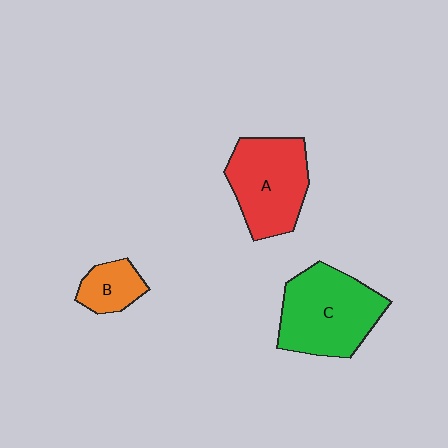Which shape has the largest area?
Shape C (green).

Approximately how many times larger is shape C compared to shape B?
Approximately 2.7 times.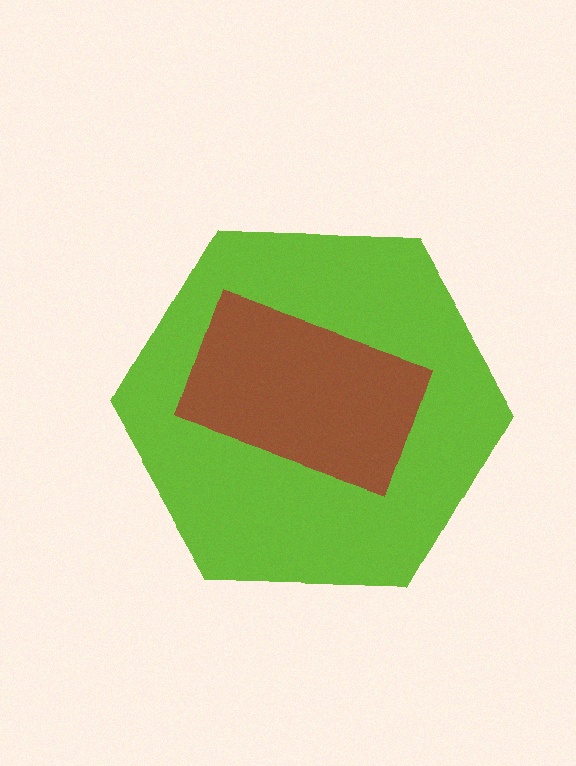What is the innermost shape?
The brown rectangle.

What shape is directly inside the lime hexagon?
The brown rectangle.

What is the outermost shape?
The lime hexagon.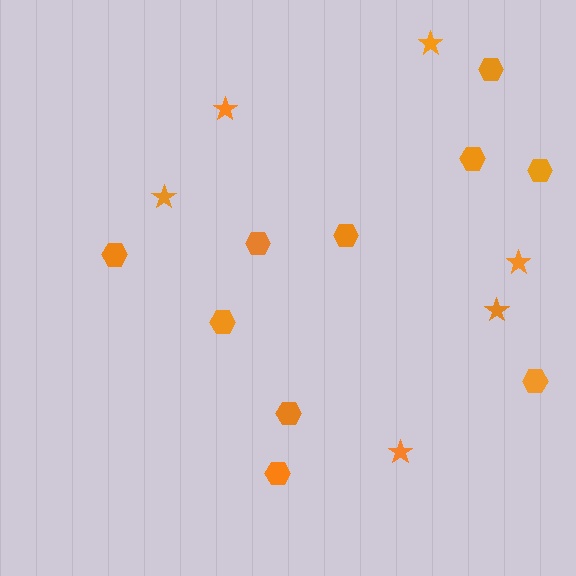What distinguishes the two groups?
There are 2 groups: one group of hexagons (10) and one group of stars (6).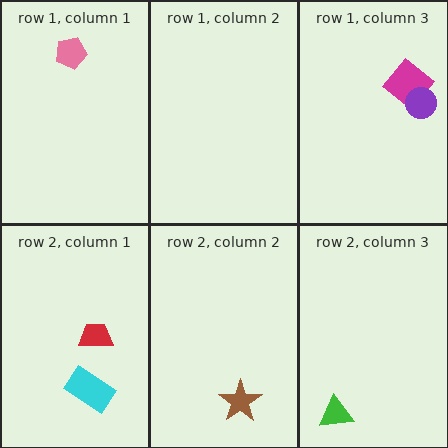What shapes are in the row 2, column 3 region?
The green triangle.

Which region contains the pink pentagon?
The row 1, column 1 region.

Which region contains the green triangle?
The row 2, column 3 region.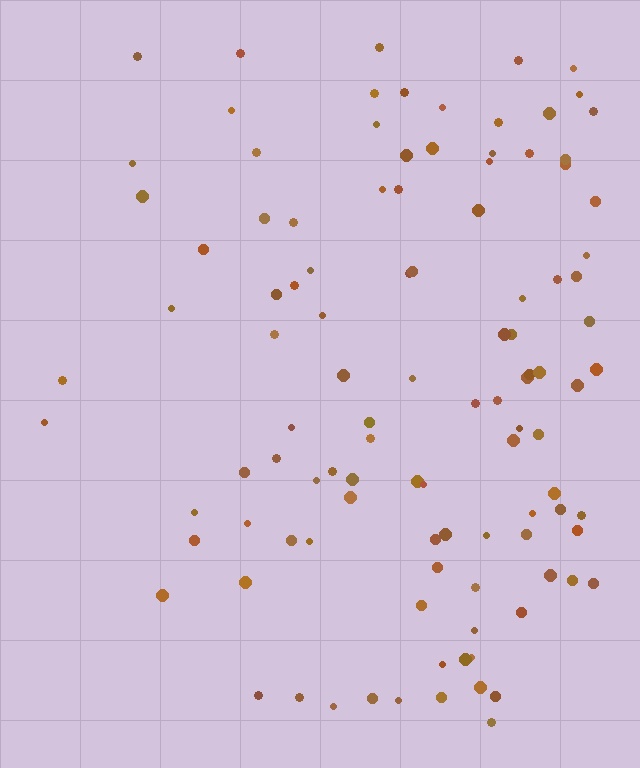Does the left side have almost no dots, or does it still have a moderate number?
Still a moderate number, just noticeably fewer than the right.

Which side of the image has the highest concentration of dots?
The right.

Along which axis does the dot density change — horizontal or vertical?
Horizontal.